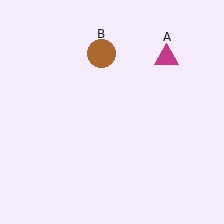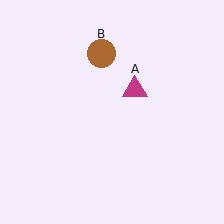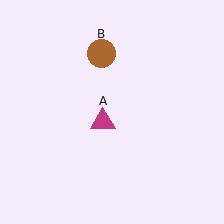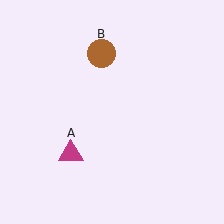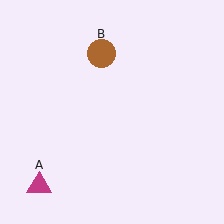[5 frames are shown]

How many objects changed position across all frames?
1 object changed position: magenta triangle (object A).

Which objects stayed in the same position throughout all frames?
Brown circle (object B) remained stationary.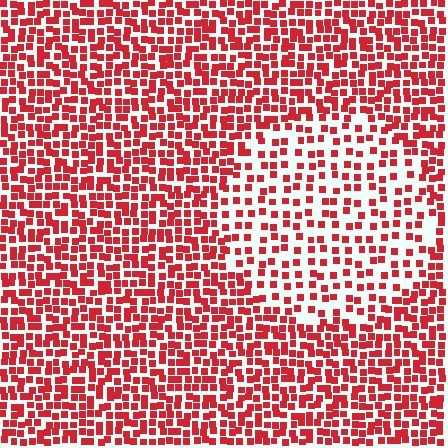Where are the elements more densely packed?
The elements are more densely packed outside the circle boundary.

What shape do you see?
I see a circle.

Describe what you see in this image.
The image contains small red elements arranged at two different densities. A circle-shaped region is visible where the elements are less densely packed than the surrounding area.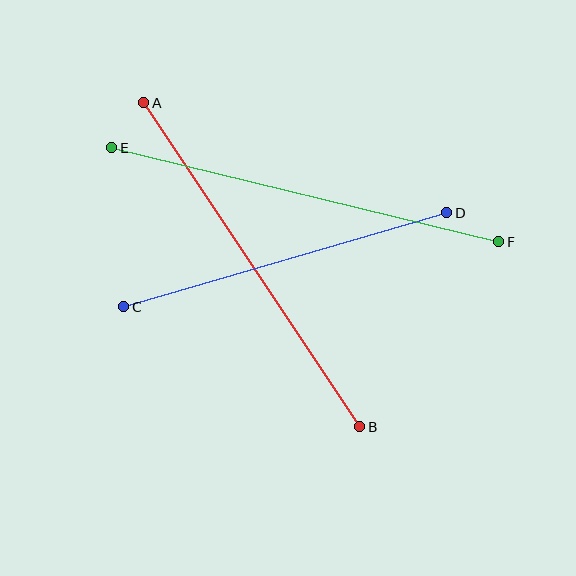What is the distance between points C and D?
The distance is approximately 337 pixels.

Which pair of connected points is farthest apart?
Points E and F are farthest apart.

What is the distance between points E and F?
The distance is approximately 398 pixels.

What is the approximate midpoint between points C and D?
The midpoint is at approximately (285, 260) pixels.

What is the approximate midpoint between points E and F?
The midpoint is at approximately (305, 195) pixels.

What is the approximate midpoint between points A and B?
The midpoint is at approximately (252, 265) pixels.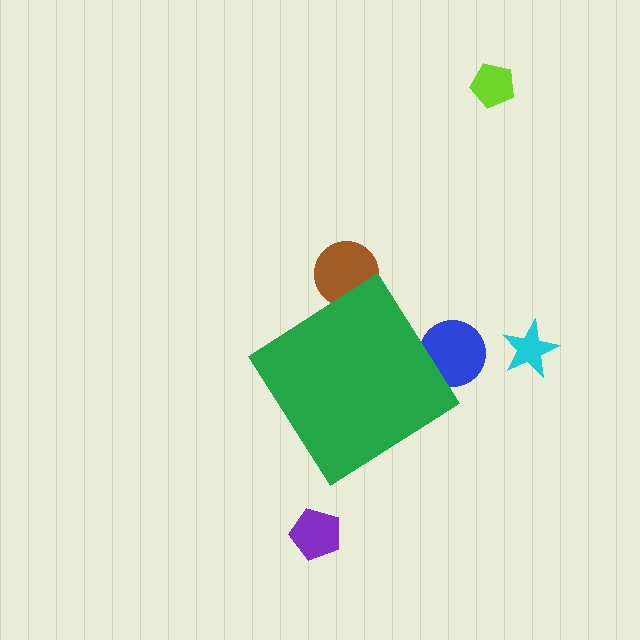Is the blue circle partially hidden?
Yes, the blue circle is partially hidden behind the green diamond.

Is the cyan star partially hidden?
No, the cyan star is fully visible.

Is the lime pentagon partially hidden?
No, the lime pentagon is fully visible.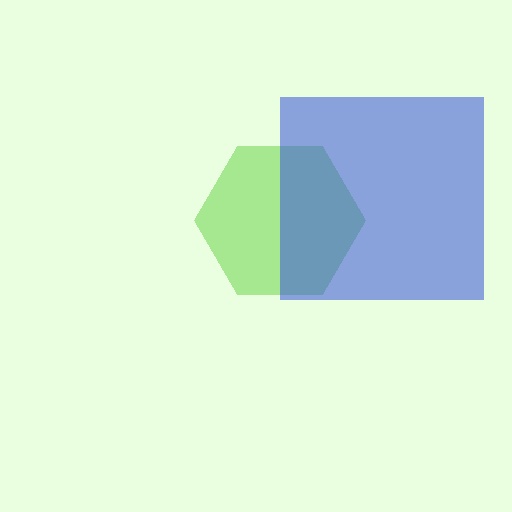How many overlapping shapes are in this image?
There are 2 overlapping shapes in the image.